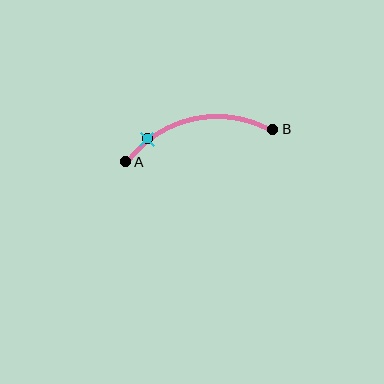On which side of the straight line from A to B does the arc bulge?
The arc bulges above the straight line connecting A and B.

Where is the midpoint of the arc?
The arc midpoint is the point on the curve farthest from the straight line joining A and B. It sits above that line.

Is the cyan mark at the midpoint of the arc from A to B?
No. The cyan mark lies on the arc but is closer to endpoint A. The arc midpoint would be at the point on the curve equidistant along the arc from both A and B.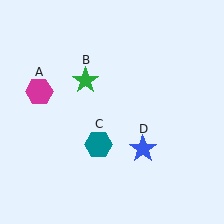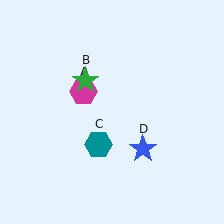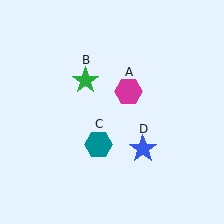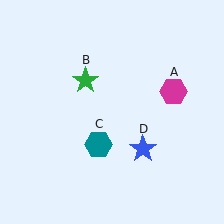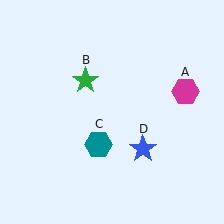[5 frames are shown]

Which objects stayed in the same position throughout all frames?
Green star (object B) and teal hexagon (object C) and blue star (object D) remained stationary.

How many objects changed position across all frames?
1 object changed position: magenta hexagon (object A).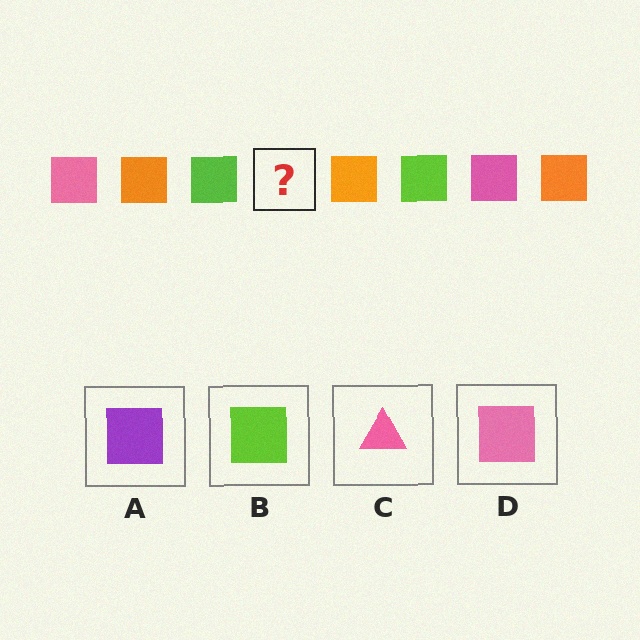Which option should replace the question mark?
Option D.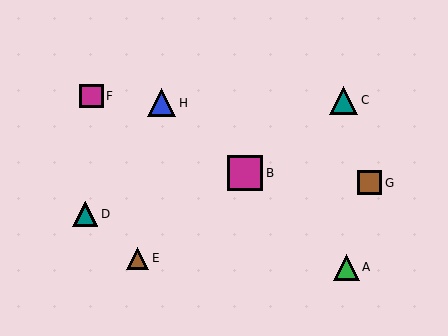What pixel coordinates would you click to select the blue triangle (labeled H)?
Click at (161, 103) to select the blue triangle H.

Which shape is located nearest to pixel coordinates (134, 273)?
The brown triangle (labeled E) at (138, 258) is nearest to that location.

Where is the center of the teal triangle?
The center of the teal triangle is at (343, 100).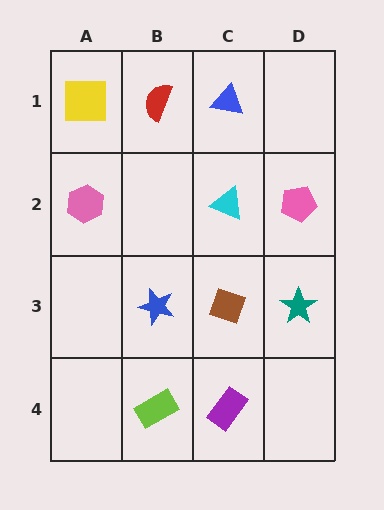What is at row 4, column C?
A purple rectangle.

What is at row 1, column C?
A blue triangle.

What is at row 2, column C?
A cyan triangle.